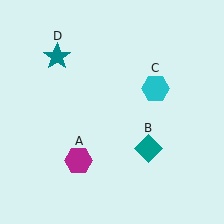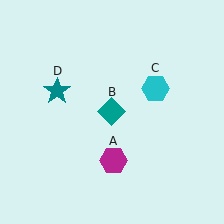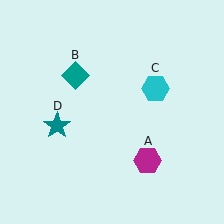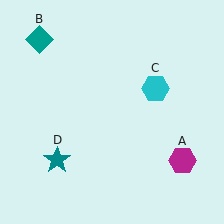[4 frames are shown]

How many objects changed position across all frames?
3 objects changed position: magenta hexagon (object A), teal diamond (object B), teal star (object D).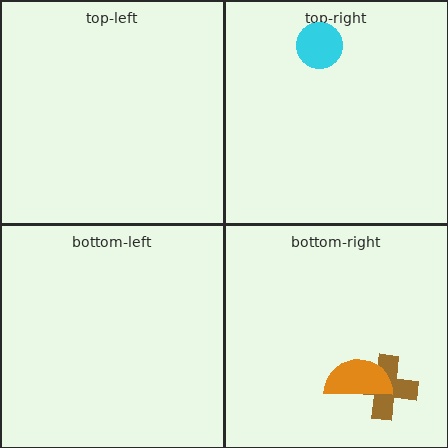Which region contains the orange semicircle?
The bottom-right region.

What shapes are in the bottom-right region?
The brown cross, the orange semicircle.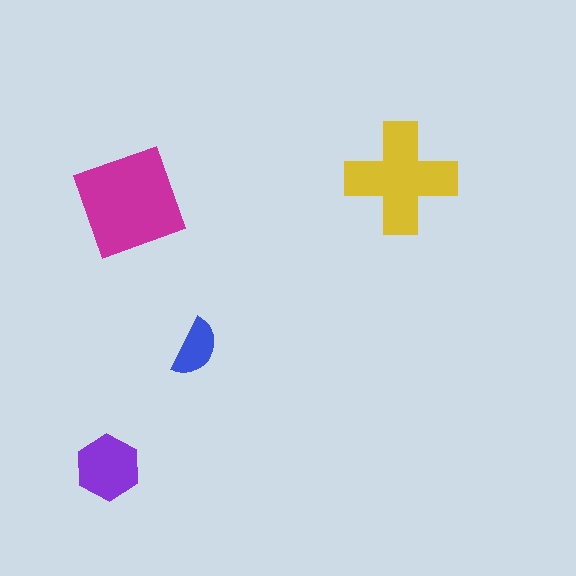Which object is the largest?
The magenta square.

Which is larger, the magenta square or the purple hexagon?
The magenta square.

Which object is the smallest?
The blue semicircle.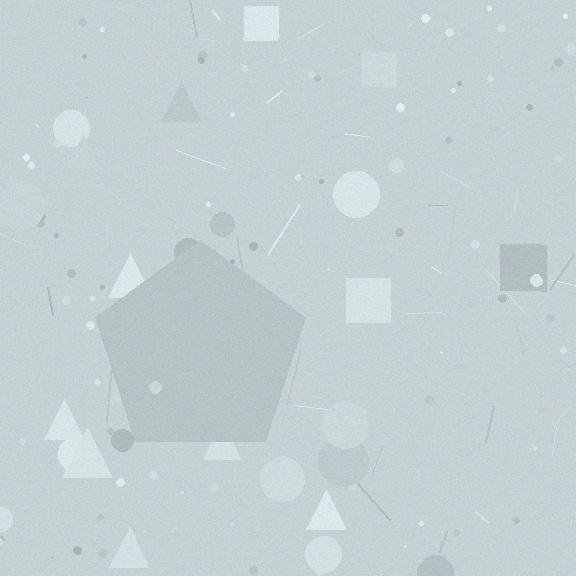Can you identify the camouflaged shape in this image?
The camouflaged shape is a pentagon.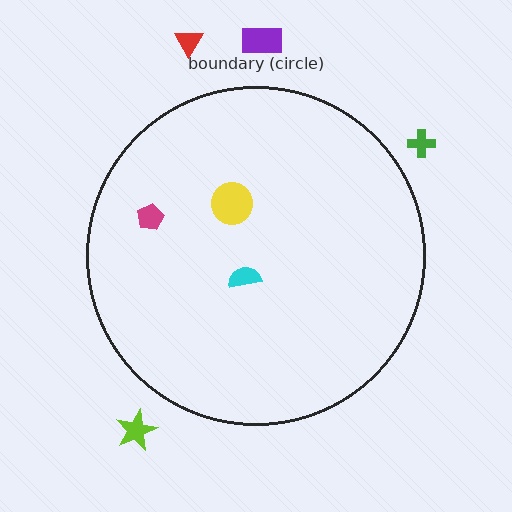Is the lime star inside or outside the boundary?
Outside.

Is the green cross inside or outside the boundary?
Outside.